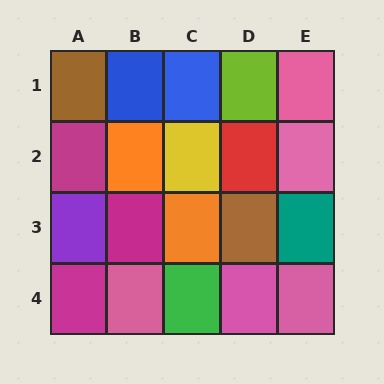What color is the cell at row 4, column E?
Pink.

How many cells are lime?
1 cell is lime.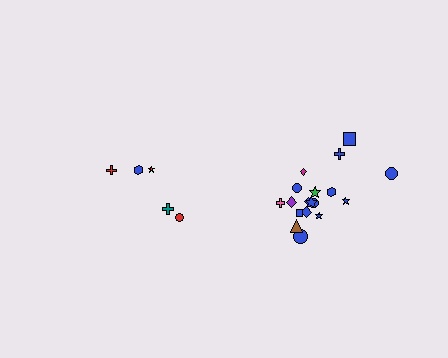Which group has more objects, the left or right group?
The right group.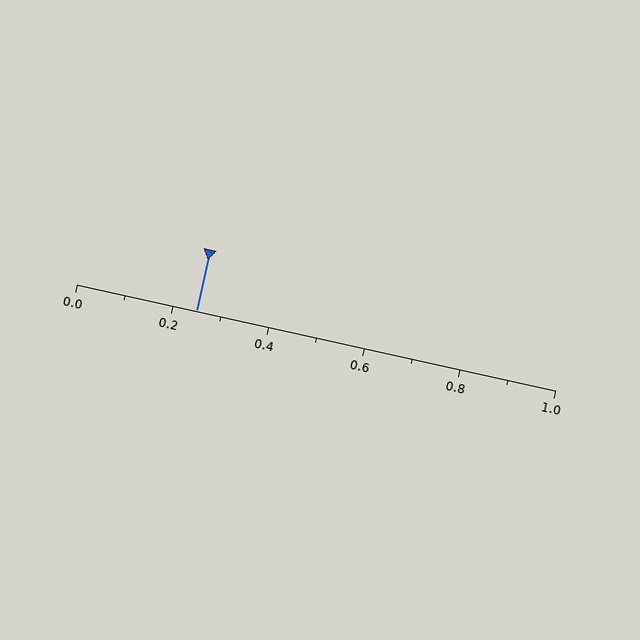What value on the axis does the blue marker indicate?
The marker indicates approximately 0.25.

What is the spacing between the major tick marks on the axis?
The major ticks are spaced 0.2 apart.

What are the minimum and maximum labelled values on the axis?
The axis runs from 0.0 to 1.0.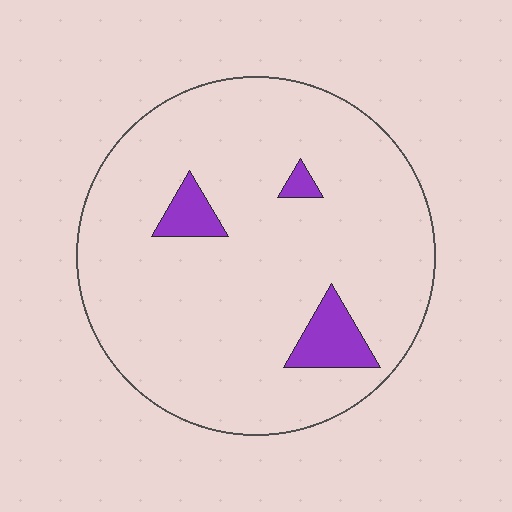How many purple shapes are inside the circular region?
3.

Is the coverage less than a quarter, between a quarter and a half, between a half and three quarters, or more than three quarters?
Less than a quarter.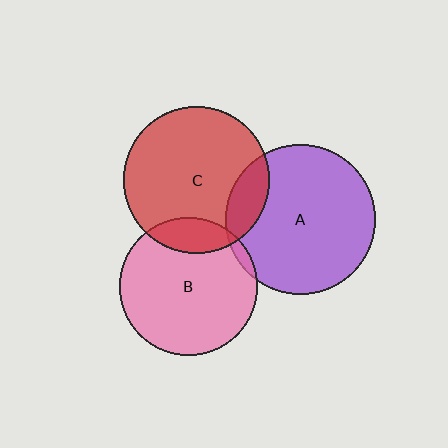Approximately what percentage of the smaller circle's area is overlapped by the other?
Approximately 15%.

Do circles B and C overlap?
Yes.